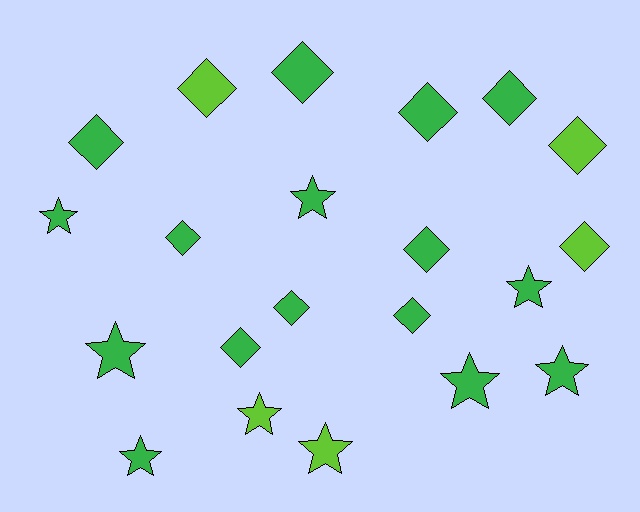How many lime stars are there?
There are 2 lime stars.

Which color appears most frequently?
Green, with 16 objects.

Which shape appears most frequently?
Diamond, with 12 objects.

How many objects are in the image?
There are 21 objects.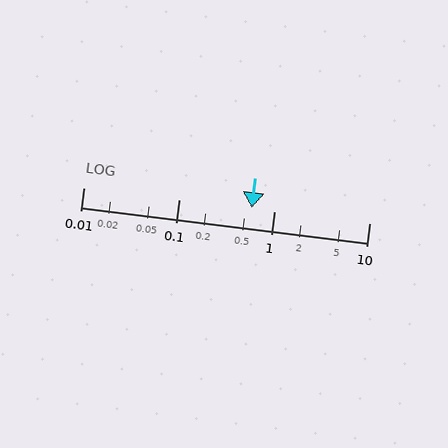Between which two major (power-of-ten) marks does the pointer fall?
The pointer is between 0.1 and 1.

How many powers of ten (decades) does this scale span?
The scale spans 3 decades, from 0.01 to 10.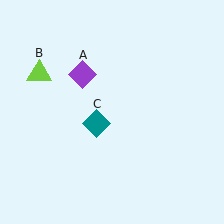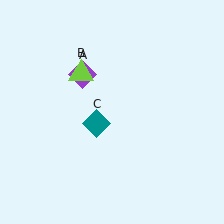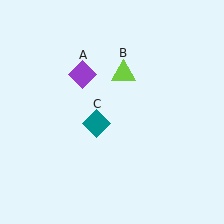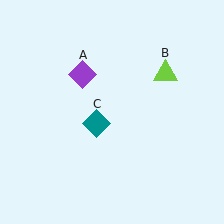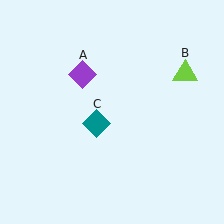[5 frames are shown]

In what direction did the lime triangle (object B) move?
The lime triangle (object B) moved right.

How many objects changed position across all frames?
1 object changed position: lime triangle (object B).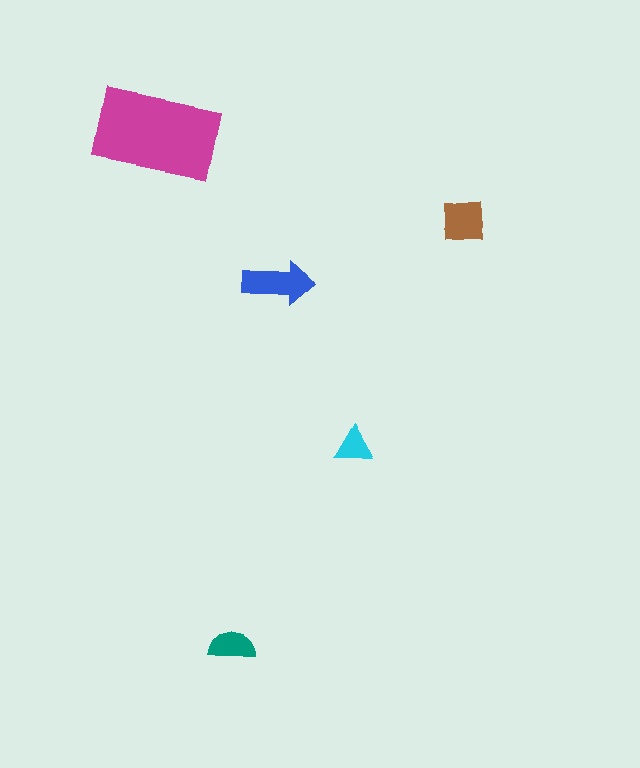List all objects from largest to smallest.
The magenta rectangle, the blue arrow, the brown square, the teal semicircle, the cyan triangle.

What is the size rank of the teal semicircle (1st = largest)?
4th.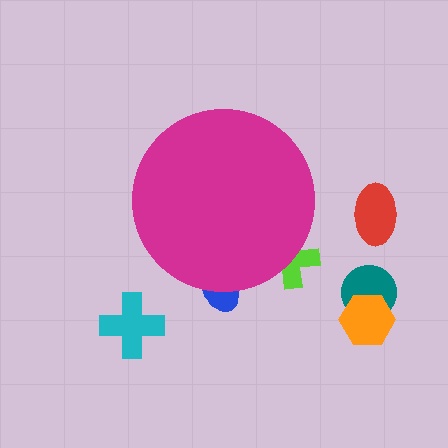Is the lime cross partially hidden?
Yes, the lime cross is partially hidden behind the magenta circle.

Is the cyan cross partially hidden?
No, the cyan cross is fully visible.